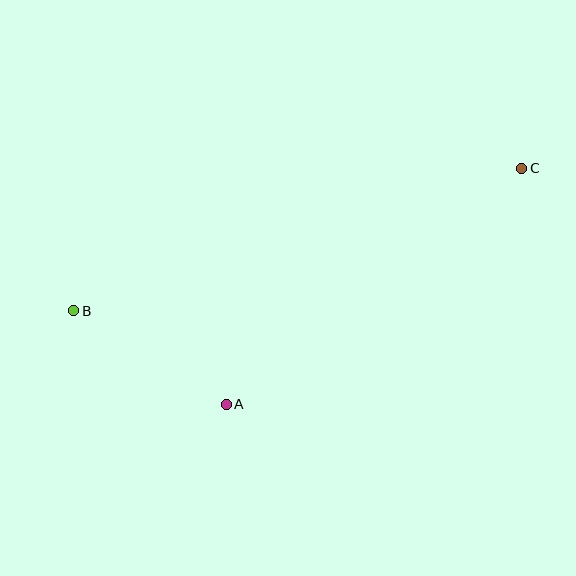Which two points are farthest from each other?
Points B and C are farthest from each other.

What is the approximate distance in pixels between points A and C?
The distance between A and C is approximately 378 pixels.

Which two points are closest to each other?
Points A and B are closest to each other.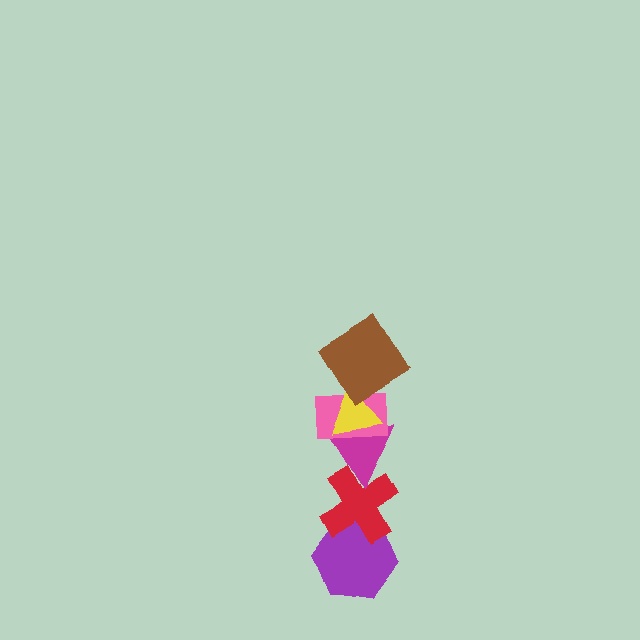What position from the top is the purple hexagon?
The purple hexagon is 6th from the top.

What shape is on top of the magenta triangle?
The pink rectangle is on top of the magenta triangle.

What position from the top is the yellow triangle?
The yellow triangle is 2nd from the top.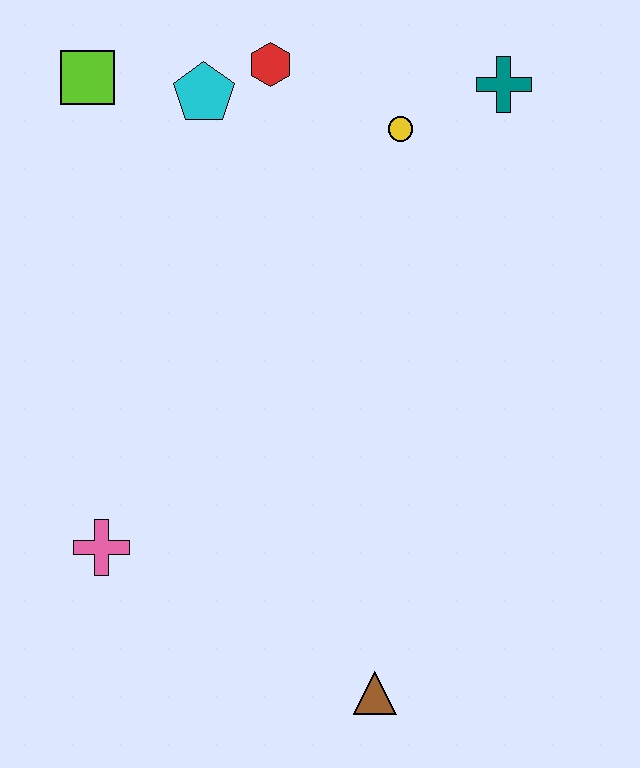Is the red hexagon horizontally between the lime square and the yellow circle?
Yes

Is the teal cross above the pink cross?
Yes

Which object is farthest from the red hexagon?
The brown triangle is farthest from the red hexagon.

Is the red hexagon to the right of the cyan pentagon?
Yes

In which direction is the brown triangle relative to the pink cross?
The brown triangle is to the right of the pink cross.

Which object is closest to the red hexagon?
The cyan pentagon is closest to the red hexagon.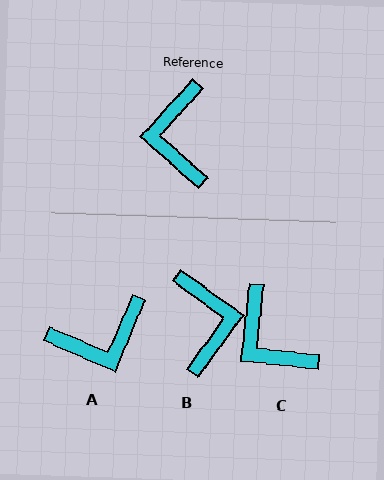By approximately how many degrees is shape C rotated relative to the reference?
Approximately 36 degrees counter-clockwise.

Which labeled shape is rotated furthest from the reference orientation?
B, about 174 degrees away.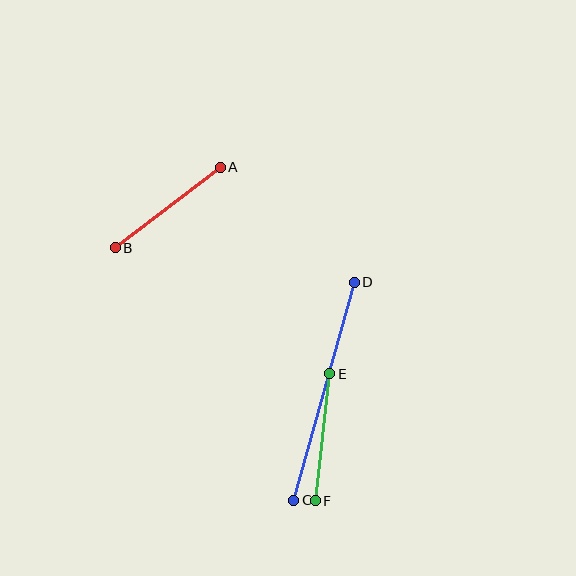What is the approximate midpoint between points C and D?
The midpoint is at approximately (324, 391) pixels.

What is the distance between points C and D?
The distance is approximately 227 pixels.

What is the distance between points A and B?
The distance is approximately 133 pixels.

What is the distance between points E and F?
The distance is approximately 128 pixels.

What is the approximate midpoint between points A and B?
The midpoint is at approximately (168, 207) pixels.